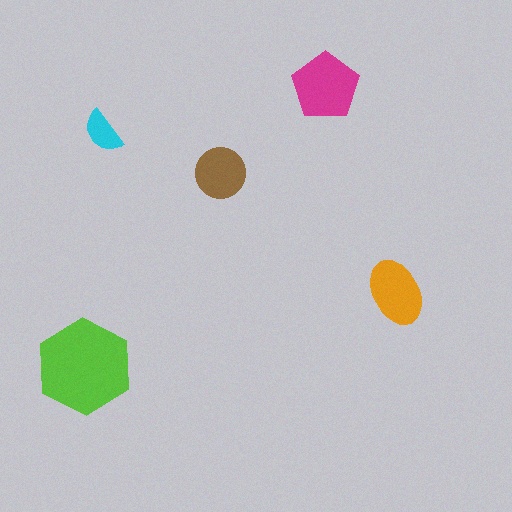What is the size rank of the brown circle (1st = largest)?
4th.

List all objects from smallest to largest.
The cyan semicircle, the brown circle, the orange ellipse, the magenta pentagon, the lime hexagon.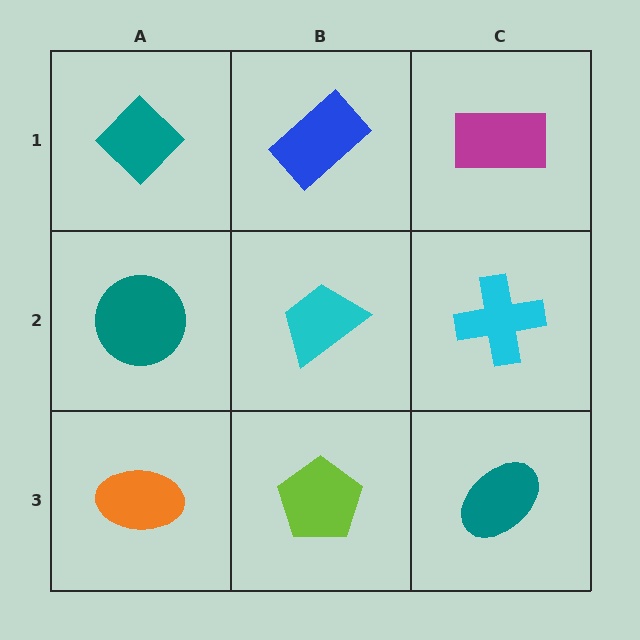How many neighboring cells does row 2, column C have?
3.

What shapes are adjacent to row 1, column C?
A cyan cross (row 2, column C), a blue rectangle (row 1, column B).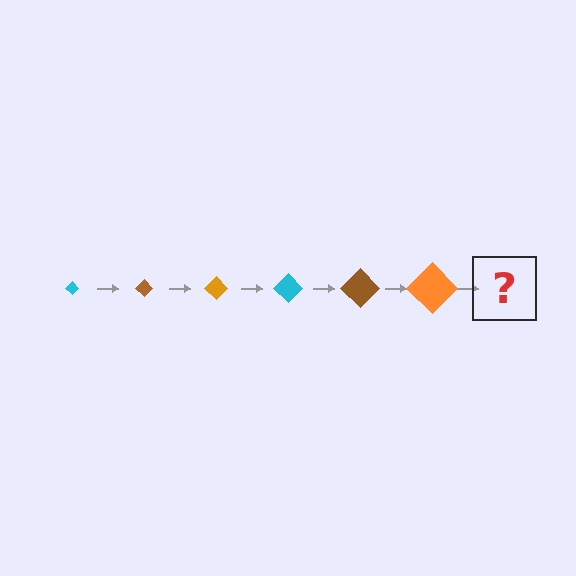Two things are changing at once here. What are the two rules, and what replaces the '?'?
The two rules are that the diamond grows larger each step and the color cycles through cyan, brown, and orange. The '?' should be a cyan diamond, larger than the previous one.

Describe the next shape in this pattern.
It should be a cyan diamond, larger than the previous one.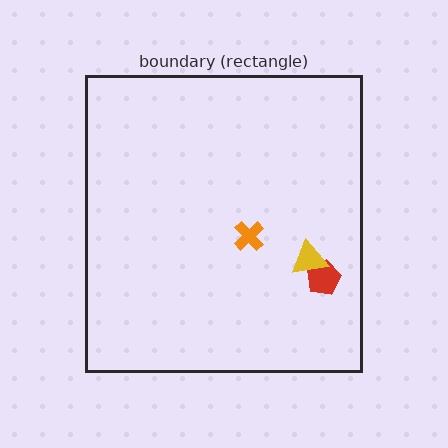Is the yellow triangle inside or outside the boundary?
Inside.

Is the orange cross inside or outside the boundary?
Inside.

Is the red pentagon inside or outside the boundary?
Inside.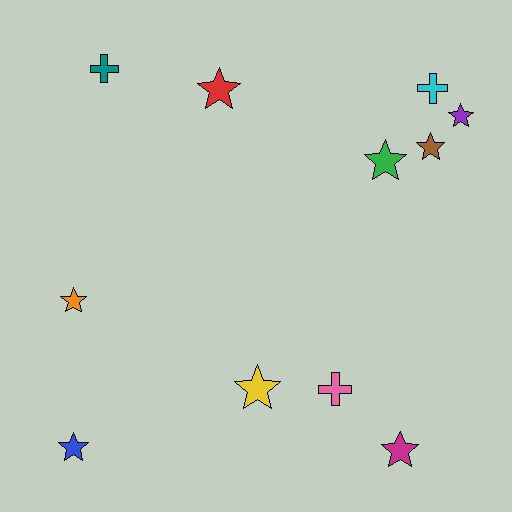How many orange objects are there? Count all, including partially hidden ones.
There is 1 orange object.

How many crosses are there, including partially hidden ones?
There are 3 crosses.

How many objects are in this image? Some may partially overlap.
There are 11 objects.